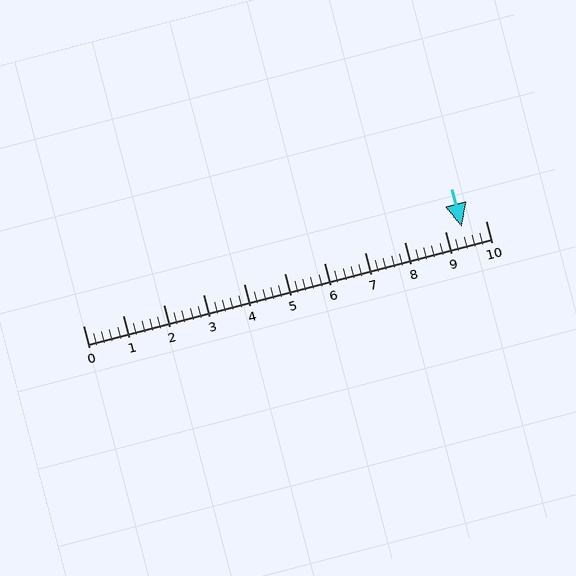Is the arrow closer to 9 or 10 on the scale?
The arrow is closer to 9.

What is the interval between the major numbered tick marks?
The major tick marks are spaced 1 units apart.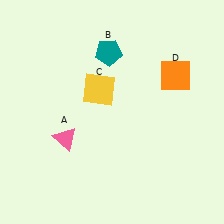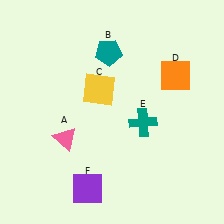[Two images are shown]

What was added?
A teal cross (E), a purple square (F) were added in Image 2.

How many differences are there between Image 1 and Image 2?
There are 2 differences between the two images.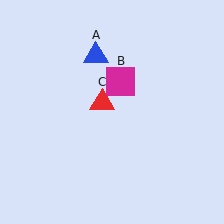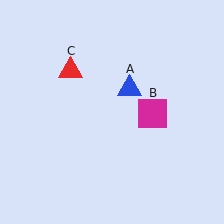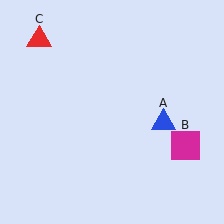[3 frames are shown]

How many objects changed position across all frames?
3 objects changed position: blue triangle (object A), magenta square (object B), red triangle (object C).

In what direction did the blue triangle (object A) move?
The blue triangle (object A) moved down and to the right.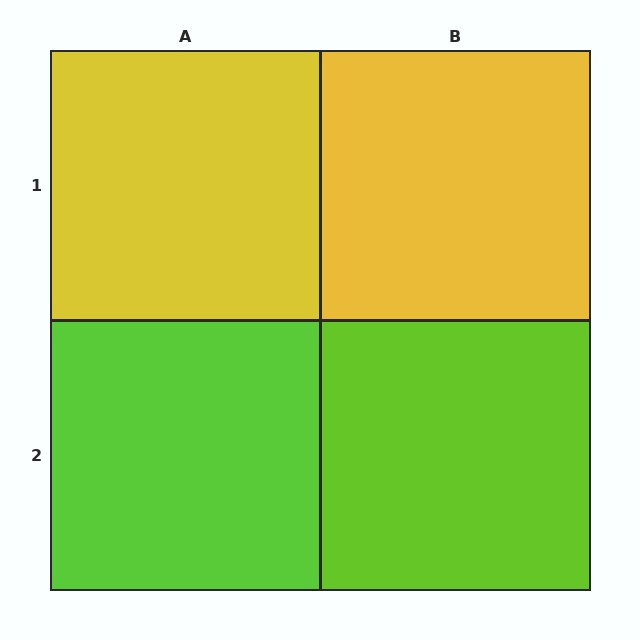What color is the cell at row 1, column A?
Yellow.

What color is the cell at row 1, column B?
Yellow.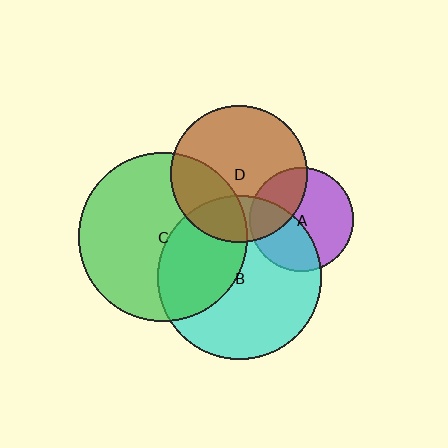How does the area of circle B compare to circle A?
Approximately 2.5 times.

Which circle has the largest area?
Circle C (green).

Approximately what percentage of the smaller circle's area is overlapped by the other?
Approximately 30%.